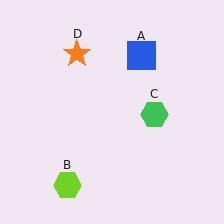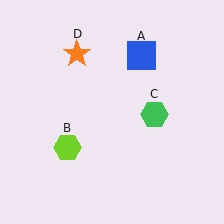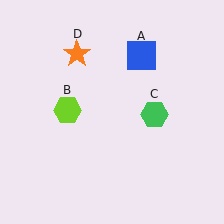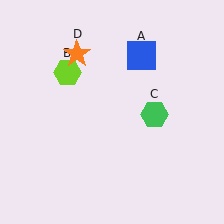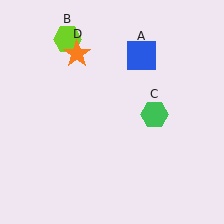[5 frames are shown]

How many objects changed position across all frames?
1 object changed position: lime hexagon (object B).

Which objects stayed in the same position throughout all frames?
Blue square (object A) and green hexagon (object C) and orange star (object D) remained stationary.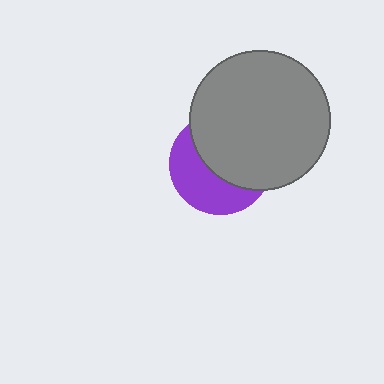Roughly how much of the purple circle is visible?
A small part of it is visible (roughly 43%).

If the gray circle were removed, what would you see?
You would see the complete purple circle.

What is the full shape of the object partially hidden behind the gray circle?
The partially hidden object is a purple circle.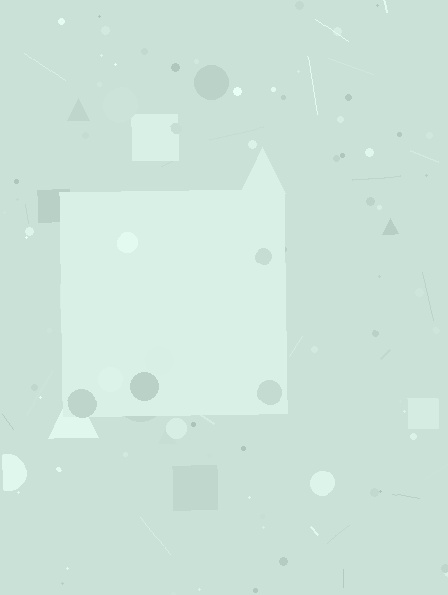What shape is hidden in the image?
A square is hidden in the image.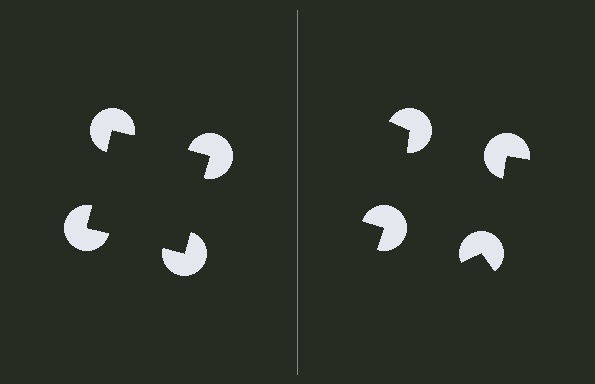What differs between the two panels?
The pac-man discs are positioned identically on both sides; only the wedge orientations differ. On the left they align to a square; on the right they are misaligned.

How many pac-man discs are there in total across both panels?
8 — 4 on each side.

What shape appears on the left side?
An illusory square.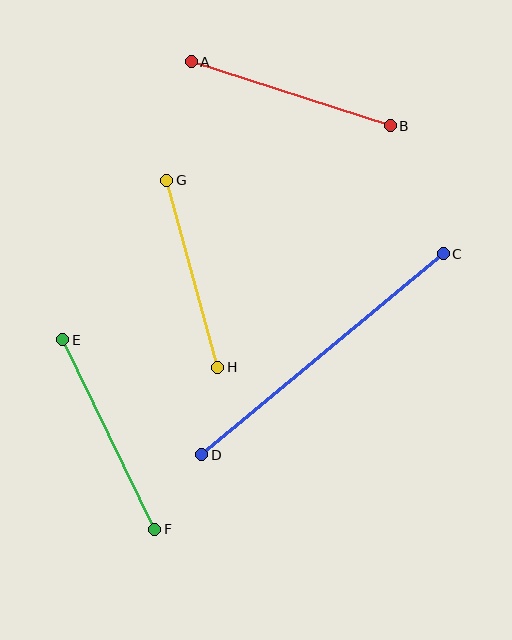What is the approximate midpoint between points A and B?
The midpoint is at approximately (291, 94) pixels.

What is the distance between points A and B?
The distance is approximately 209 pixels.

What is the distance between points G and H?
The distance is approximately 194 pixels.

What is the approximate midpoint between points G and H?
The midpoint is at approximately (192, 274) pixels.